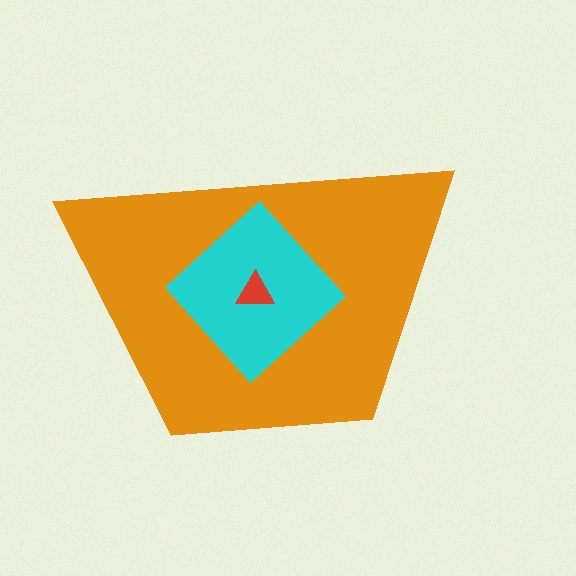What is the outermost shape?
The orange trapezoid.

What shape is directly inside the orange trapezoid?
The cyan diamond.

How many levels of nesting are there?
3.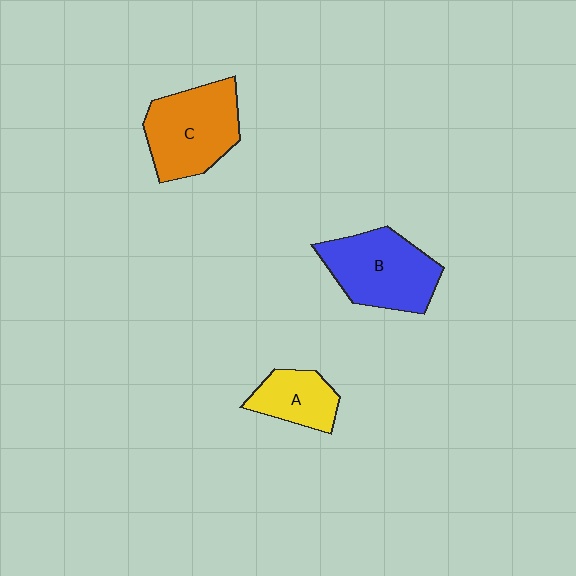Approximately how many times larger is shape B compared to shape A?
Approximately 1.8 times.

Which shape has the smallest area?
Shape A (yellow).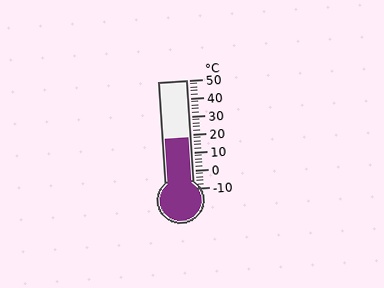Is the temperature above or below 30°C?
The temperature is below 30°C.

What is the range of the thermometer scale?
The thermometer scale ranges from -10°C to 50°C.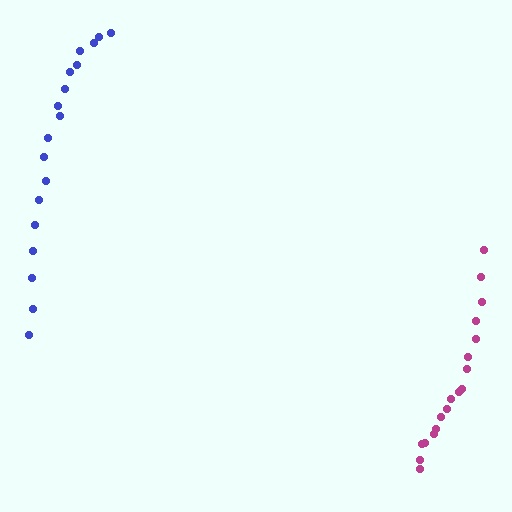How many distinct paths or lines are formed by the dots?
There are 2 distinct paths.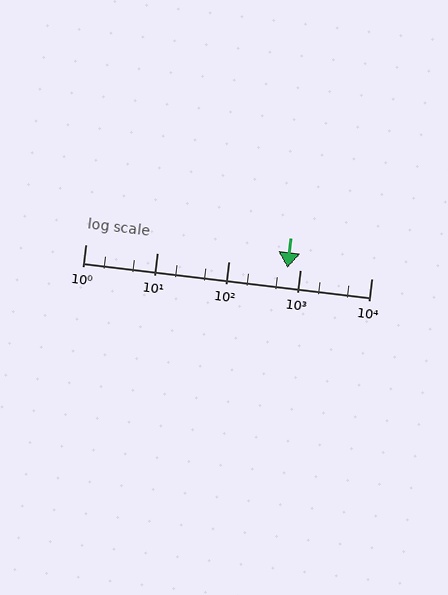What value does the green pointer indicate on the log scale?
The pointer indicates approximately 660.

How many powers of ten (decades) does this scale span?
The scale spans 4 decades, from 1 to 10000.